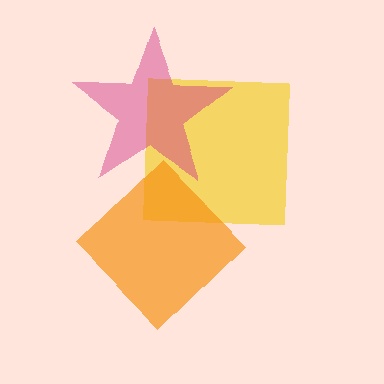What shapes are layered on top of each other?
The layered shapes are: a yellow square, an orange diamond, a magenta star.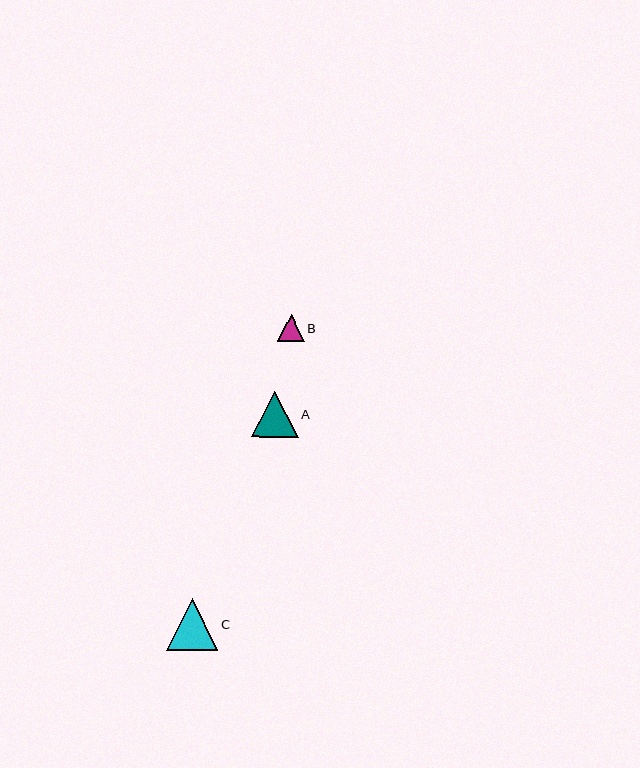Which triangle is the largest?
Triangle C is the largest with a size of approximately 52 pixels.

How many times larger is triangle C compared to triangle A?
Triangle C is approximately 1.1 times the size of triangle A.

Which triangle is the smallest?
Triangle B is the smallest with a size of approximately 27 pixels.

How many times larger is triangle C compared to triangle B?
Triangle C is approximately 1.9 times the size of triangle B.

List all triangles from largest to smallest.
From largest to smallest: C, A, B.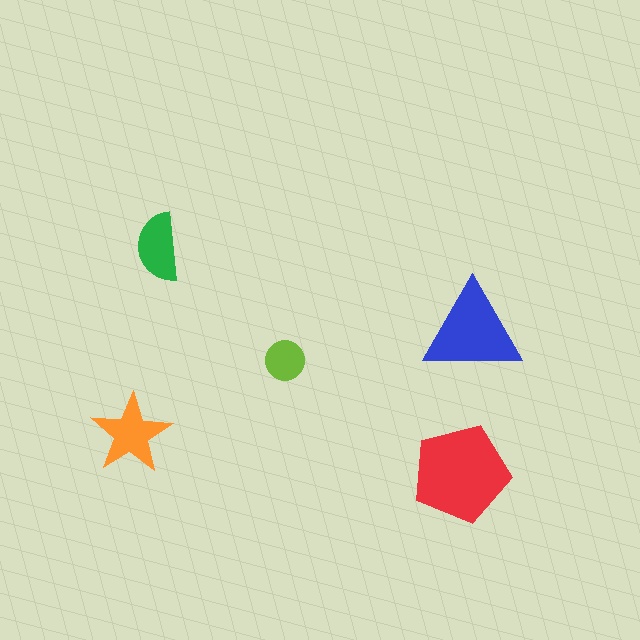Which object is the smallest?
The lime circle.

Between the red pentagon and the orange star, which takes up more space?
The red pentagon.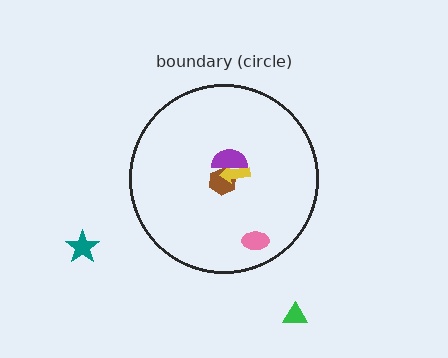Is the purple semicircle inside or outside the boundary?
Inside.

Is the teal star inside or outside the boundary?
Outside.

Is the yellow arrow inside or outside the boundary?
Inside.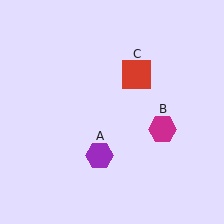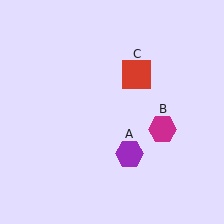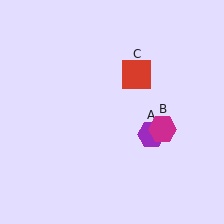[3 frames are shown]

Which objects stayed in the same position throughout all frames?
Magenta hexagon (object B) and red square (object C) remained stationary.